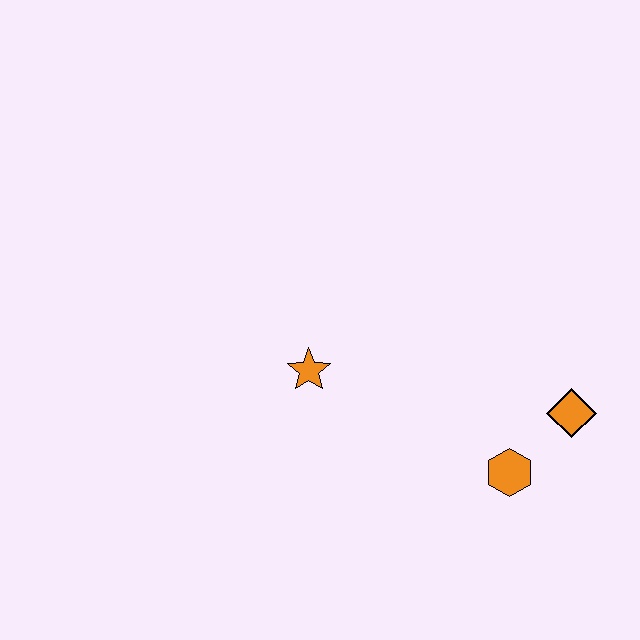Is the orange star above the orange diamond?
Yes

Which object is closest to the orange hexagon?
The orange diamond is closest to the orange hexagon.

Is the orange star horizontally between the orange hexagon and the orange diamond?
No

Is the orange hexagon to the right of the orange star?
Yes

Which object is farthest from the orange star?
The orange diamond is farthest from the orange star.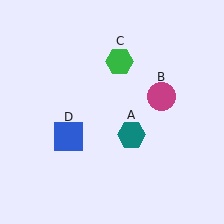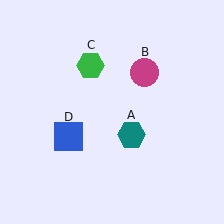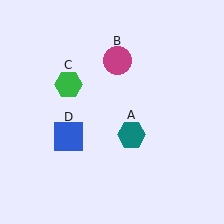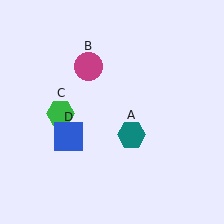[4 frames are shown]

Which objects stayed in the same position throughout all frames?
Teal hexagon (object A) and blue square (object D) remained stationary.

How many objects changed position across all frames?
2 objects changed position: magenta circle (object B), green hexagon (object C).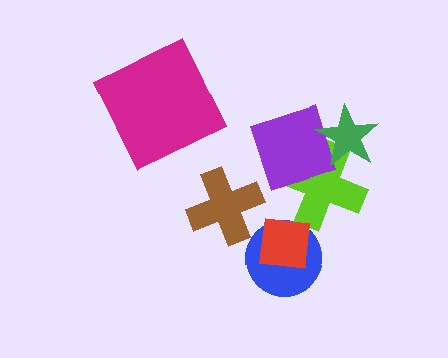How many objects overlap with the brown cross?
0 objects overlap with the brown cross.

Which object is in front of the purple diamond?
The green star is in front of the purple diamond.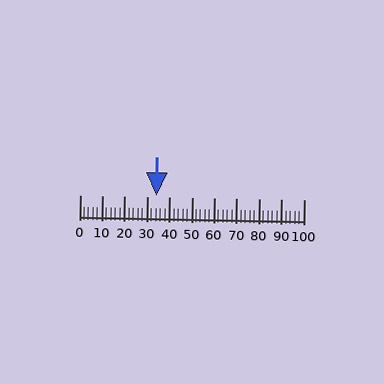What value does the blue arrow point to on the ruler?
The blue arrow points to approximately 34.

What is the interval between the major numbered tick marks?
The major tick marks are spaced 10 units apart.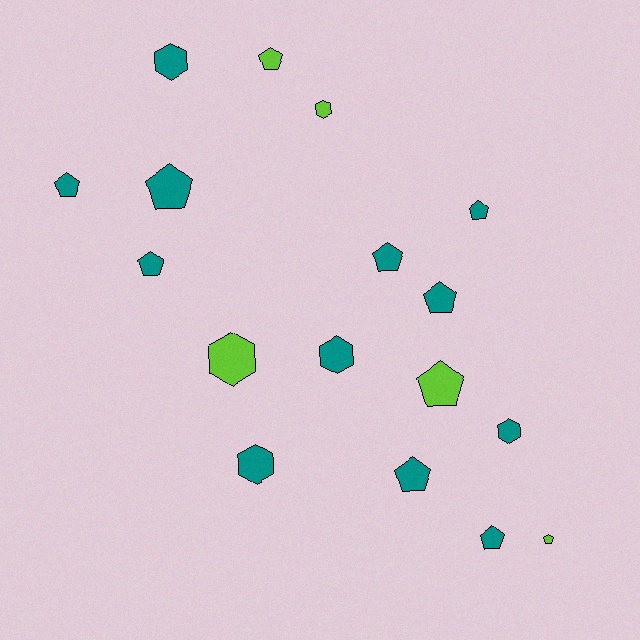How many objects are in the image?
There are 17 objects.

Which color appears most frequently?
Teal, with 12 objects.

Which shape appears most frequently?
Pentagon, with 11 objects.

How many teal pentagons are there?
There are 8 teal pentagons.